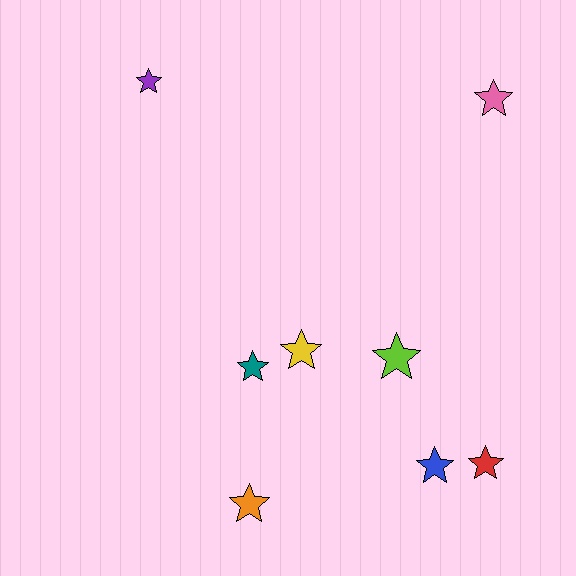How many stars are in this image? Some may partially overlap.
There are 8 stars.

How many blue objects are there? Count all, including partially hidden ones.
There is 1 blue object.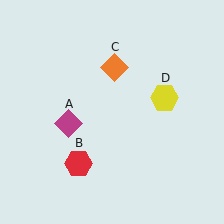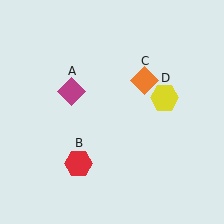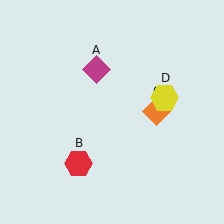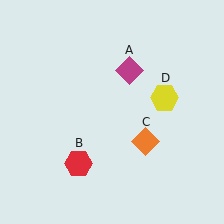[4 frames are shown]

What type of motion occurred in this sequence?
The magenta diamond (object A), orange diamond (object C) rotated clockwise around the center of the scene.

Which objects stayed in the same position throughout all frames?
Red hexagon (object B) and yellow hexagon (object D) remained stationary.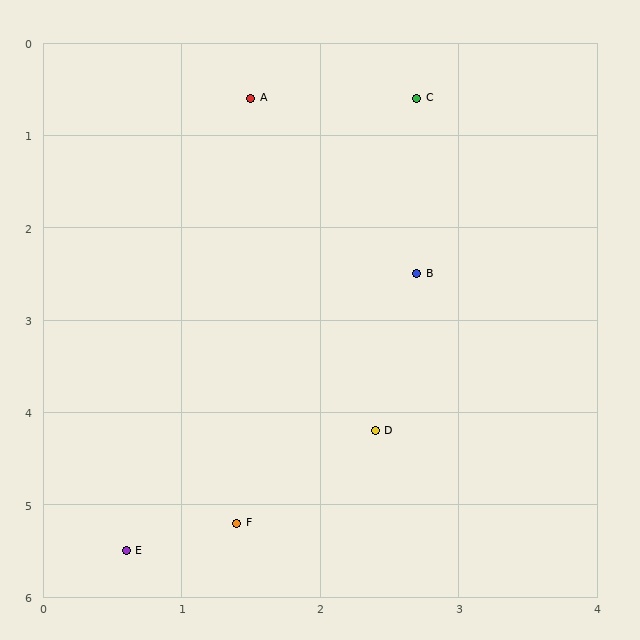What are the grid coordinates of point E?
Point E is at approximately (0.6, 5.5).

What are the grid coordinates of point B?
Point B is at approximately (2.7, 2.5).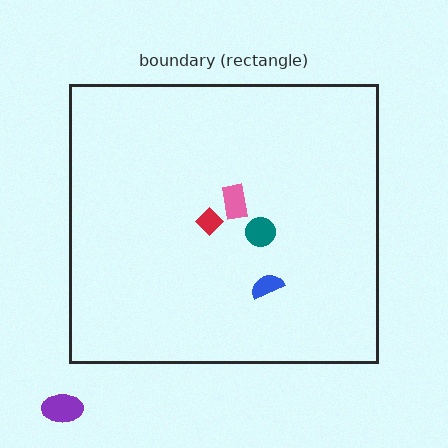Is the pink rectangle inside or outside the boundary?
Inside.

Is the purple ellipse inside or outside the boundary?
Outside.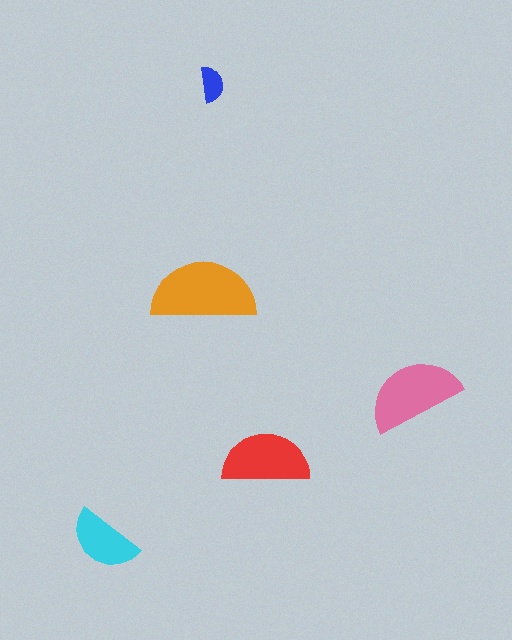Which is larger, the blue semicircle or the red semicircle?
The red one.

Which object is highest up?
The blue semicircle is topmost.